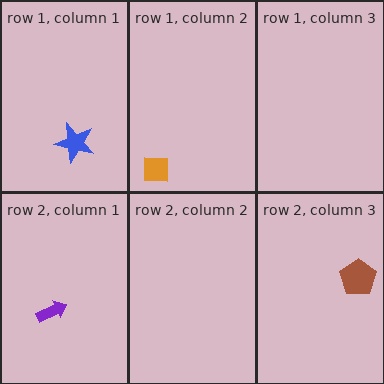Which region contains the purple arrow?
The row 2, column 1 region.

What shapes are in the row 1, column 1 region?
The blue star.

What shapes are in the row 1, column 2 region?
The orange square.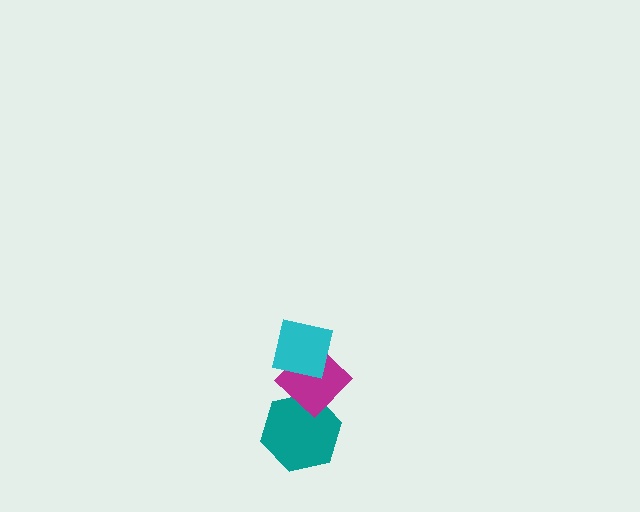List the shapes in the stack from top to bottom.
From top to bottom: the cyan square, the magenta diamond, the teal hexagon.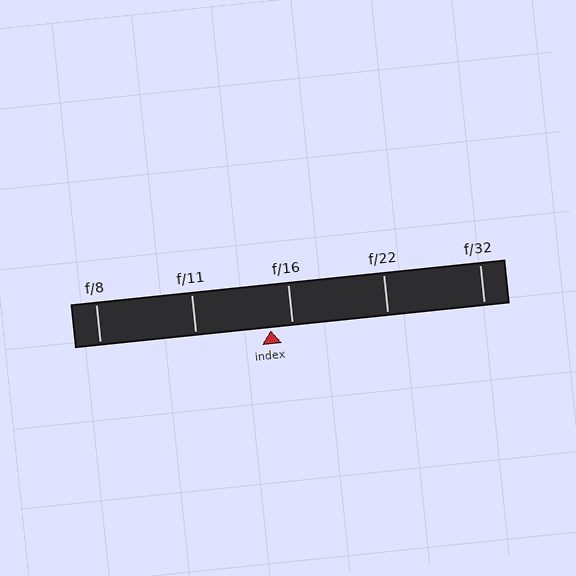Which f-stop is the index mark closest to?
The index mark is closest to f/16.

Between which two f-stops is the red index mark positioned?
The index mark is between f/11 and f/16.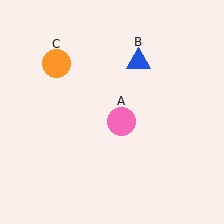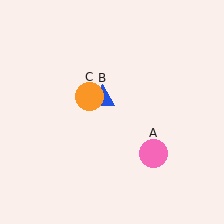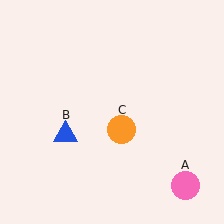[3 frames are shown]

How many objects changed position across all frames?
3 objects changed position: pink circle (object A), blue triangle (object B), orange circle (object C).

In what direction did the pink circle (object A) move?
The pink circle (object A) moved down and to the right.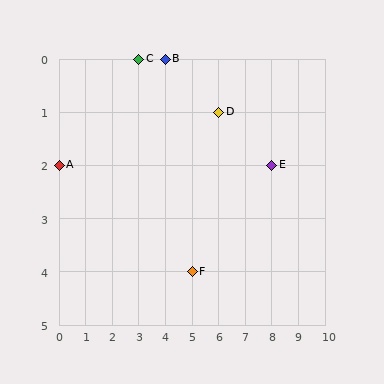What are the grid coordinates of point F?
Point F is at grid coordinates (5, 4).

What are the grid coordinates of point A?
Point A is at grid coordinates (0, 2).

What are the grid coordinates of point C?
Point C is at grid coordinates (3, 0).